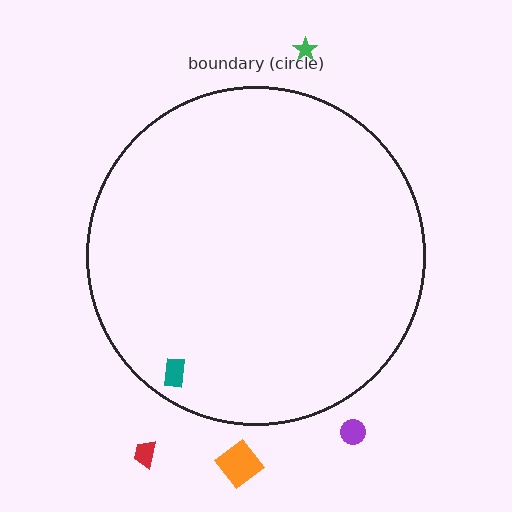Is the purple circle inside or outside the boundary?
Outside.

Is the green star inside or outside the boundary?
Outside.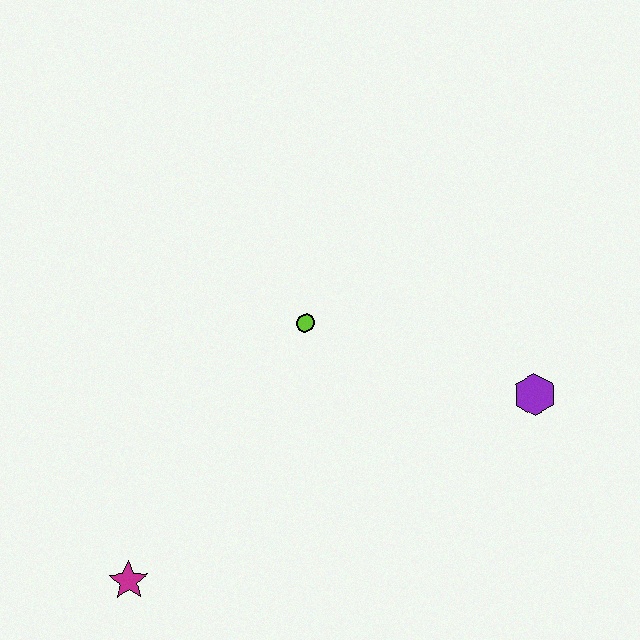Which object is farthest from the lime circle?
The magenta star is farthest from the lime circle.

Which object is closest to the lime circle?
The purple hexagon is closest to the lime circle.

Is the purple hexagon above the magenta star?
Yes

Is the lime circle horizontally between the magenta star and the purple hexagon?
Yes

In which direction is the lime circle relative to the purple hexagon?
The lime circle is to the left of the purple hexagon.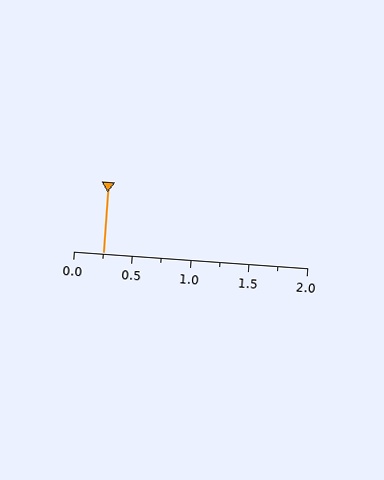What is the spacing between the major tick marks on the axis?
The major ticks are spaced 0.5 apart.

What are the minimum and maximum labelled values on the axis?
The axis runs from 0.0 to 2.0.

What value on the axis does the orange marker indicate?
The marker indicates approximately 0.25.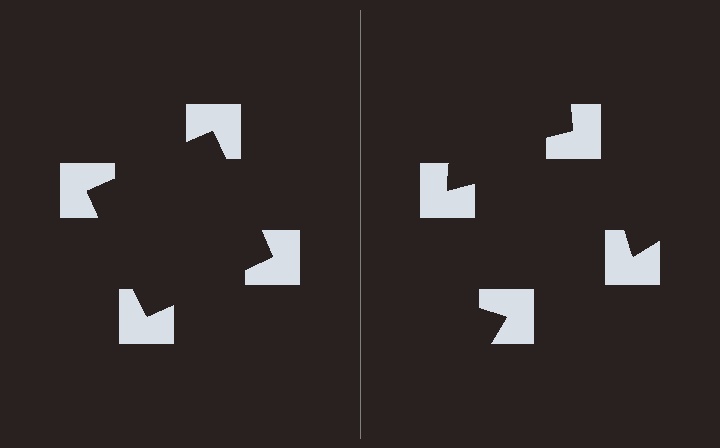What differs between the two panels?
The notched squares are positioned identically on both sides; only the wedge orientations differ. On the left they align to a square; on the right they are misaligned.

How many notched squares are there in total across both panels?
8 — 4 on each side.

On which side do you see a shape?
An illusory square appears on the left side. On the right side the wedge cuts are rotated, so no coherent shape forms.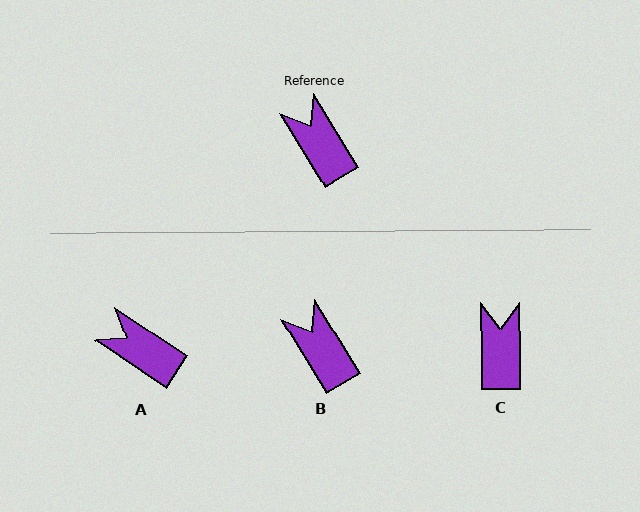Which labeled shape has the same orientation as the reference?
B.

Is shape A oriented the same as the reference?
No, it is off by about 25 degrees.